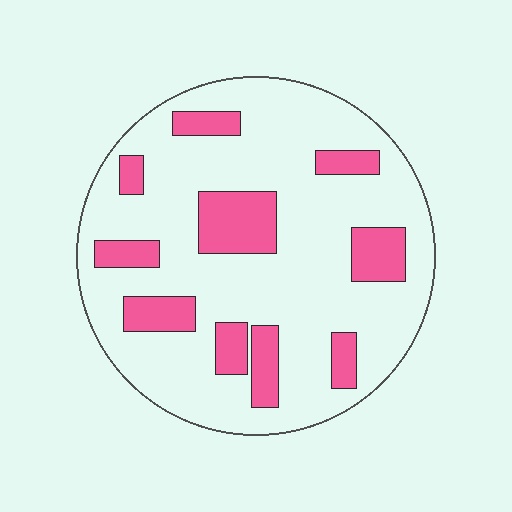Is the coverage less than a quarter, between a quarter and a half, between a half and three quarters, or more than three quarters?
Less than a quarter.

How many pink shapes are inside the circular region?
10.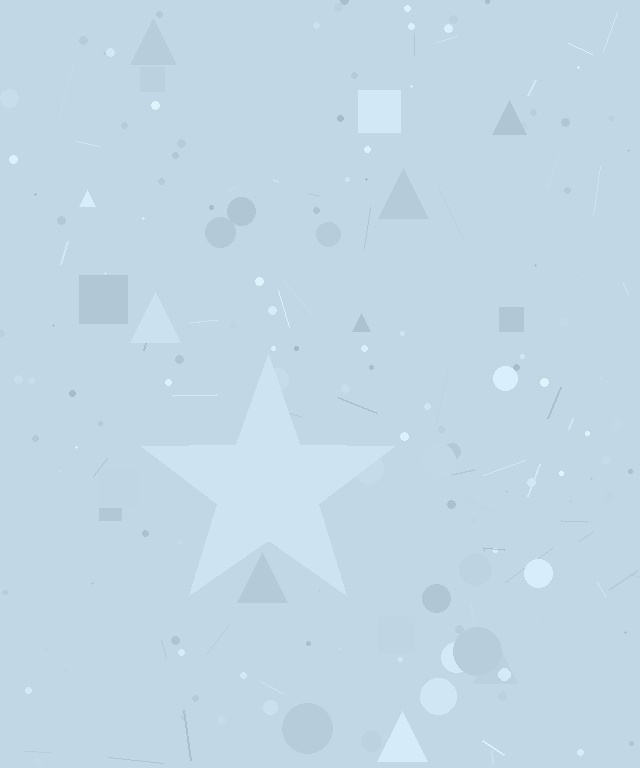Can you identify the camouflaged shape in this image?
The camouflaged shape is a star.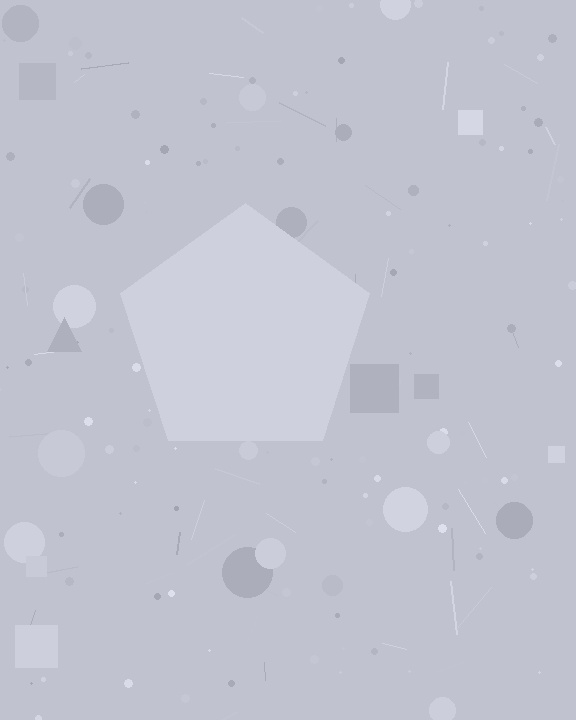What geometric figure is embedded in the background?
A pentagon is embedded in the background.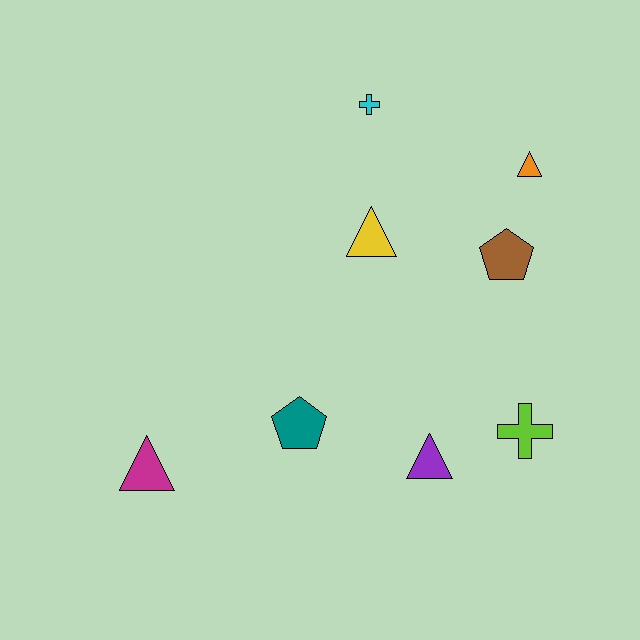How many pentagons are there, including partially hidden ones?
There are 2 pentagons.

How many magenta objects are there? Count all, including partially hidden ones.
There is 1 magenta object.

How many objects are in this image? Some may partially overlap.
There are 8 objects.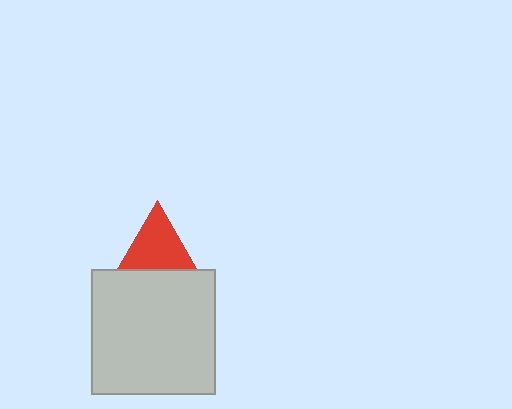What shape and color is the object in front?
The object in front is a light gray square.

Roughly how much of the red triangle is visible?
About half of it is visible (roughly 58%).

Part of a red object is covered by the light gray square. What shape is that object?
It is a triangle.